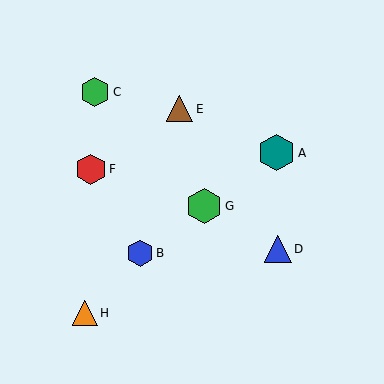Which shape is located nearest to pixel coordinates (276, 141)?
The teal hexagon (labeled A) at (277, 153) is nearest to that location.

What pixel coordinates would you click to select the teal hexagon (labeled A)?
Click at (277, 153) to select the teal hexagon A.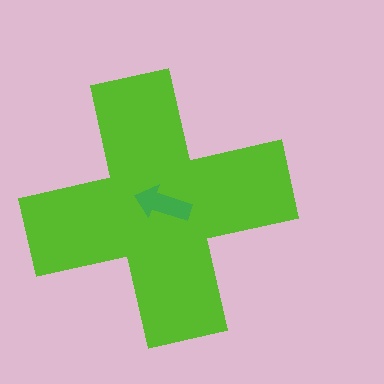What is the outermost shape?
The lime cross.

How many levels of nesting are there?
2.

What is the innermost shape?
The green arrow.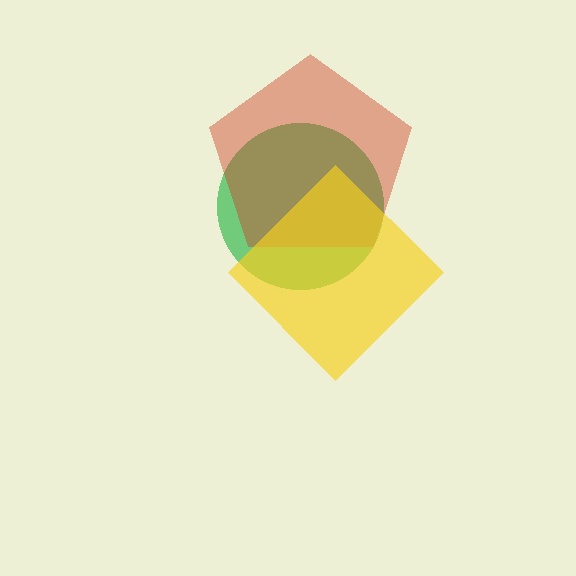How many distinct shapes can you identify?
There are 3 distinct shapes: a green circle, a red pentagon, a yellow diamond.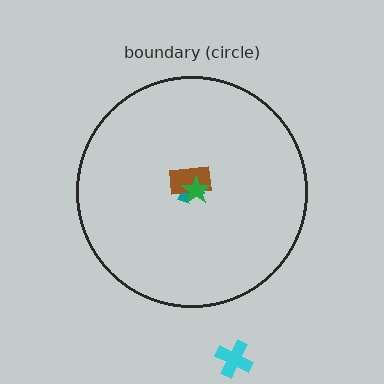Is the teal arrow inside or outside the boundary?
Inside.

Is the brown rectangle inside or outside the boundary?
Inside.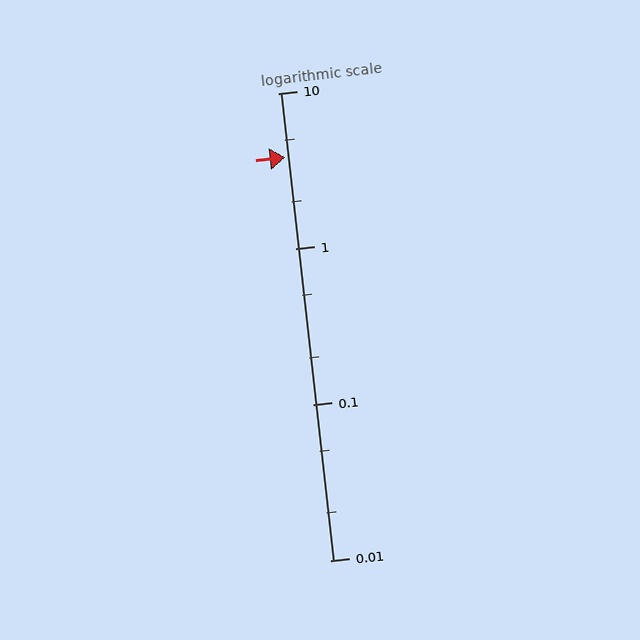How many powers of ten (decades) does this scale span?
The scale spans 3 decades, from 0.01 to 10.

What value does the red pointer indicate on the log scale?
The pointer indicates approximately 3.9.